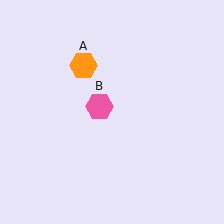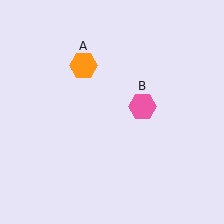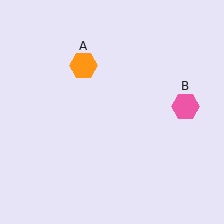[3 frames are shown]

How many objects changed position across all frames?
1 object changed position: pink hexagon (object B).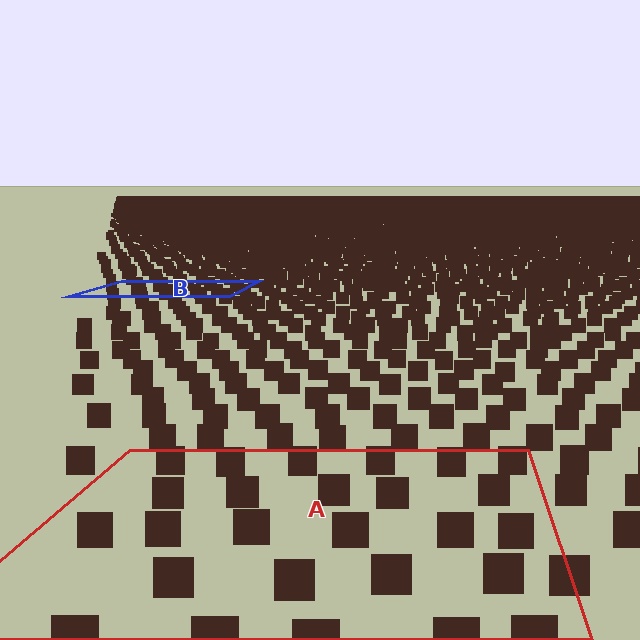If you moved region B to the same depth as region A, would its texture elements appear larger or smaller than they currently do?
They would appear larger. At a closer depth, the same texture elements are projected at a bigger on-screen size.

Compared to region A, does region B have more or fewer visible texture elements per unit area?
Region B has more texture elements per unit area — they are packed more densely because it is farther away.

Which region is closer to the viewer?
Region A is closer. The texture elements there are larger and more spread out.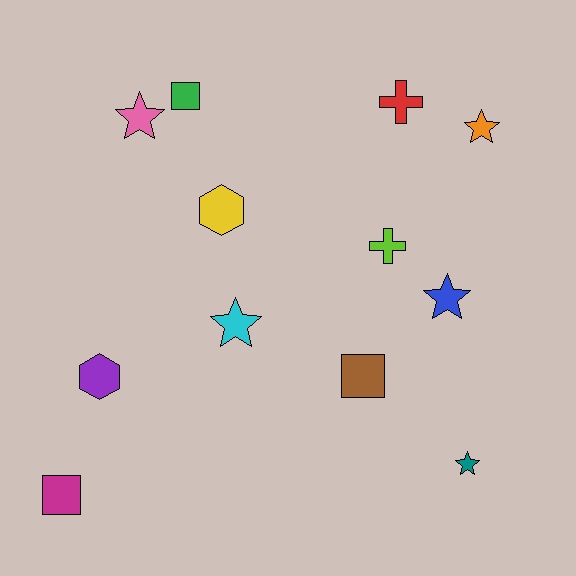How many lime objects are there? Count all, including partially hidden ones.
There is 1 lime object.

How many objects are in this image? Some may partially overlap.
There are 12 objects.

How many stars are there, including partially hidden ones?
There are 5 stars.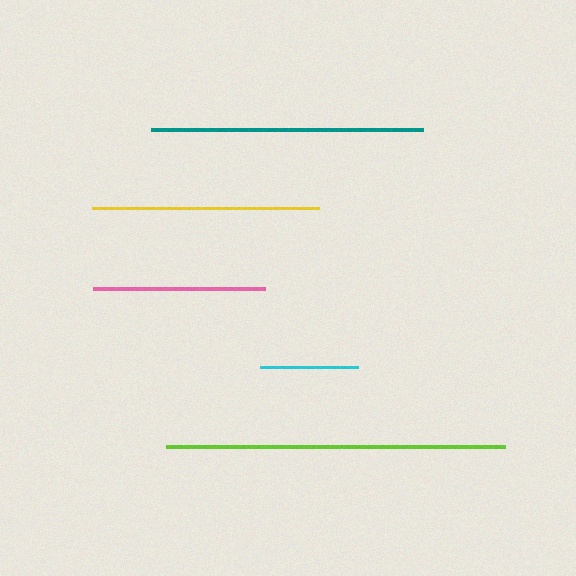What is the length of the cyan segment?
The cyan segment is approximately 98 pixels long.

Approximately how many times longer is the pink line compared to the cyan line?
The pink line is approximately 1.7 times the length of the cyan line.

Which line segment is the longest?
The lime line is the longest at approximately 339 pixels.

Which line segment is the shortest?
The cyan line is the shortest at approximately 98 pixels.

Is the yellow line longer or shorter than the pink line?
The yellow line is longer than the pink line.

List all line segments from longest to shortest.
From longest to shortest: lime, teal, yellow, pink, cyan.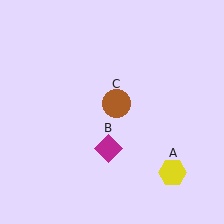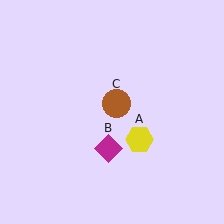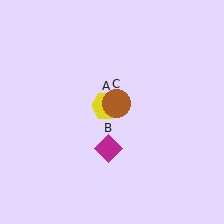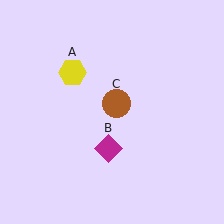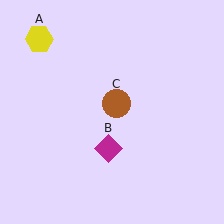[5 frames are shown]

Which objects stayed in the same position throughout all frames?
Magenta diamond (object B) and brown circle (object C) remained stationary.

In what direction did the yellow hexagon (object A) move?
The yellow hexagon (object A) moved up and to the left.